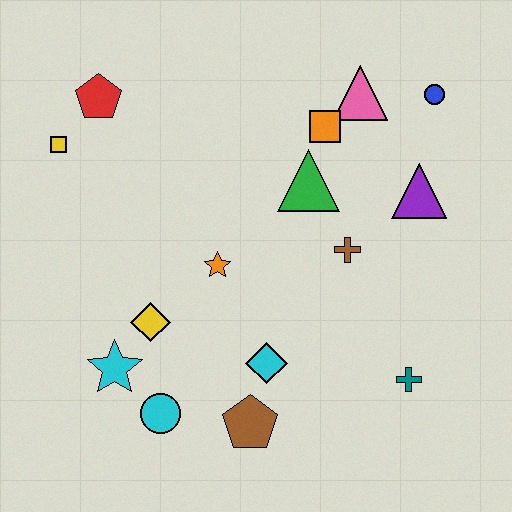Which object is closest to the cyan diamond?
The brown pentagon is closest to the cyan diamond.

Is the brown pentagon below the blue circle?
Yes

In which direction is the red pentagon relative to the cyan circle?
The red pentagon is above the cyan circle.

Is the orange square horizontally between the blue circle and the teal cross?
No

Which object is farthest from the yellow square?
The teal cross is farthest from the yellow square.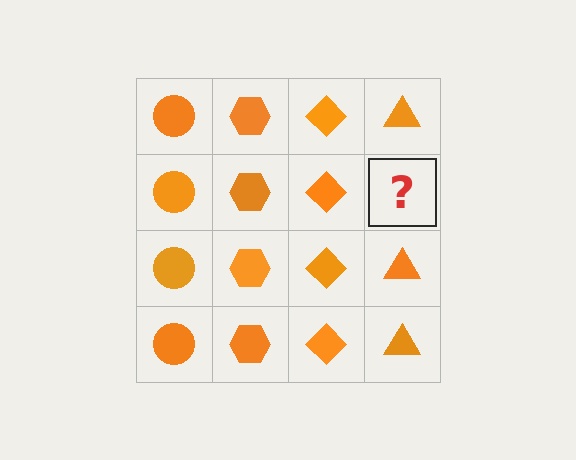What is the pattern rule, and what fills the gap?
The rule is that each column has a consistent shape. The gap should be filled with an orange triangle.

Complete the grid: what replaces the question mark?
The question mark should be replaced with an orange triangle.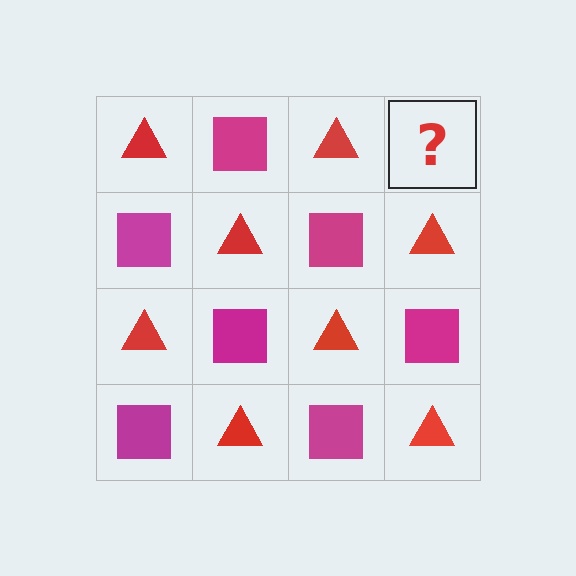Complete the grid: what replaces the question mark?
The question mark should be replaced with a magenta square.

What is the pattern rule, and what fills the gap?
The rule is that it alternates red triangle and magenta square in a checkerboard pattern. The gap should be filled with a magenta square.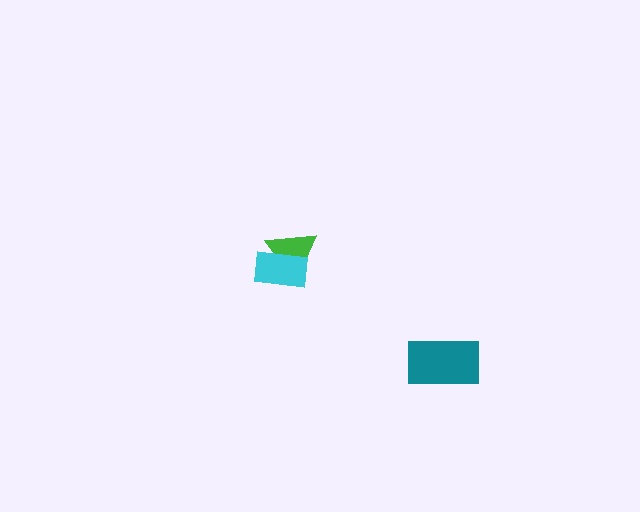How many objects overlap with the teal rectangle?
0 objects overlap with the teal rectangle.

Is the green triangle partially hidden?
Yes, it is partially covered by another shape.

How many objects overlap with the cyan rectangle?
1 object overlaps with the cyan rectangle.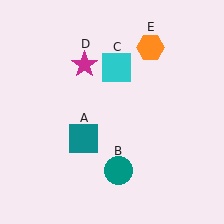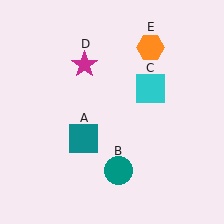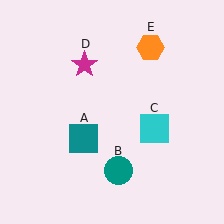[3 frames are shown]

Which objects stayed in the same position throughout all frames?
Teal square (object A) and teal circle (object B) and magenta star (object D) and orange hexagon (object E) remained stationary.